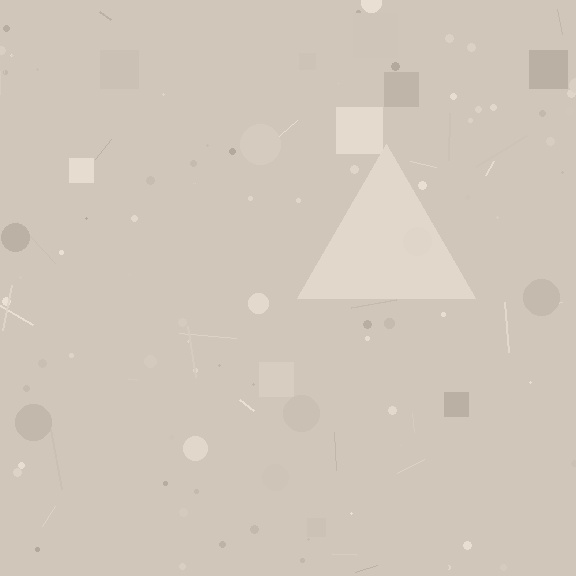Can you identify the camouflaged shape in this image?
The camouflaged shape is a triangle.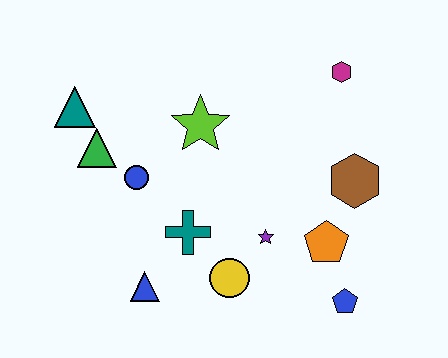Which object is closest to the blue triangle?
The teal cross is closest to the blue triangle.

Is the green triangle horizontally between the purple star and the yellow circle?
No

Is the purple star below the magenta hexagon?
Yes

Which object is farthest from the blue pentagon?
The teal triangle is farthest from the blue pentagon.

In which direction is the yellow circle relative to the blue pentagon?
The yellow circle is to the left of the blue pentagon.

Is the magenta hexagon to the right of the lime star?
Yes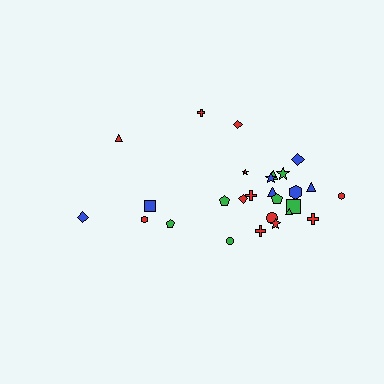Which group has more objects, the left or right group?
The right group.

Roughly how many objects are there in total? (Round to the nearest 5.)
Roughly 25 objects in total.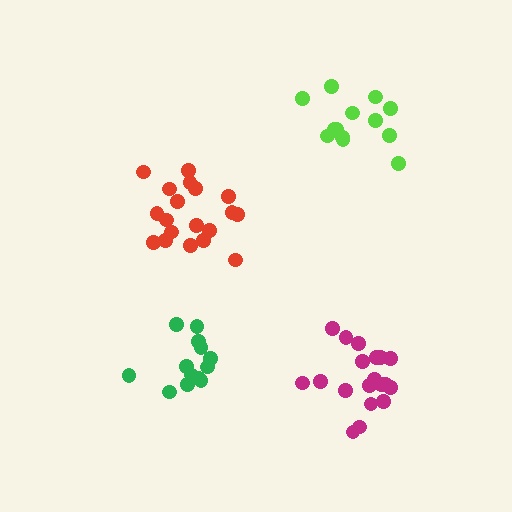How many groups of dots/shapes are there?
There are 4 groups.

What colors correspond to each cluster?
The clusters are colored: green, red, magenta, lime.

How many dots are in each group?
Group 1: 13 dots, Group 2: 19 dots, Group 3: 19 dots, Group 4: 13 dots (64 total).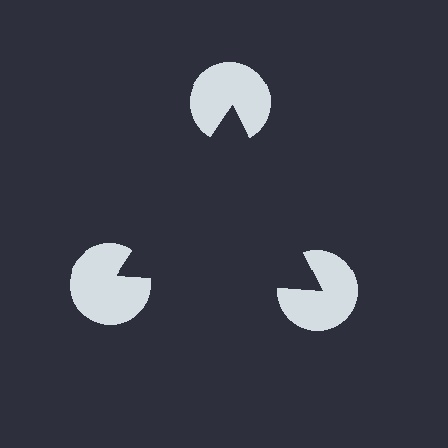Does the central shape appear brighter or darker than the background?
It typically appears slightly darker than the background, even though no actual brightness change is drawn.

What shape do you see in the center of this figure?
An illusory triangle — its edges are inferred from the aligned wedge cuts in the pac-man discs, not physically drawn.